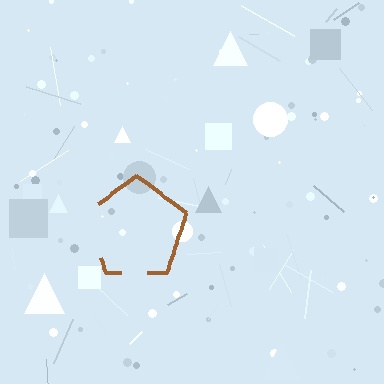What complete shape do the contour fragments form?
The contour fragments form a pentagon.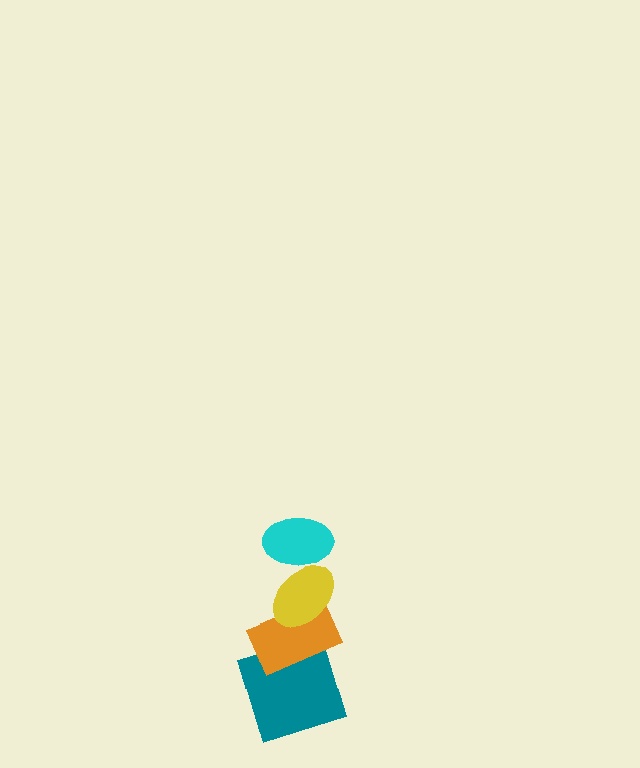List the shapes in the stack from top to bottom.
From top to bottom: the cyan ellipse, the yellow ellipse, the orange rectangle, the teal square.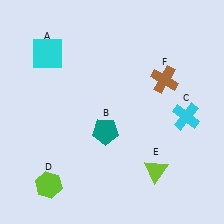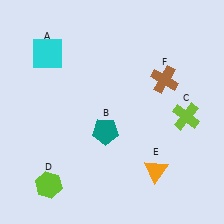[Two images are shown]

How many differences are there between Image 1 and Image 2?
There are 2 differences between the two images.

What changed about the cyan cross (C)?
In Image 1, C is cyan. In Image 2, it changed to lime.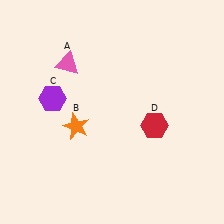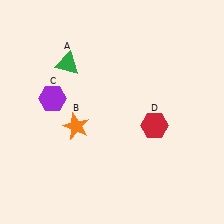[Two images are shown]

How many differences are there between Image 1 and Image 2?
There is 1 difference between the two images.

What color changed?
The triangle (A) changed from pink in Image 1 to green in Image 2.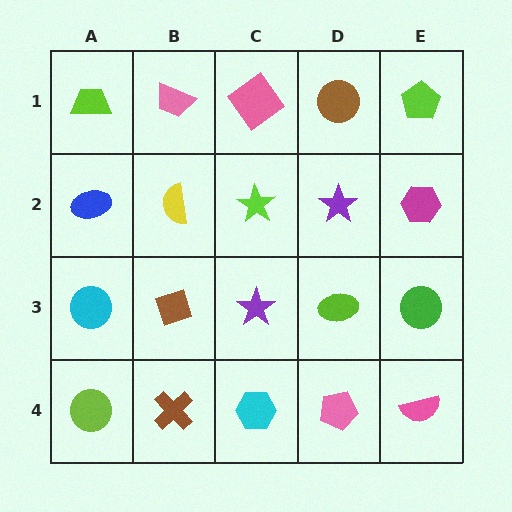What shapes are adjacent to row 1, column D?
A purple star (row 2, column D), a pink diamond (row 1, column C), a lime pentagon (row 1, column E).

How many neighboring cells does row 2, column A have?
3.